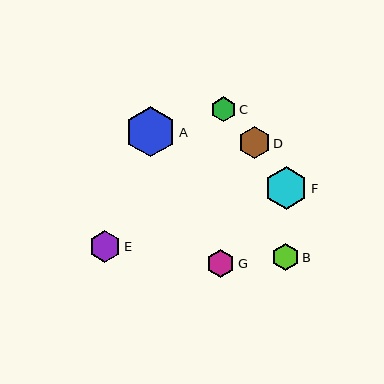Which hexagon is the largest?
Hexagon A is the largest with a size of approximately 50 pixels.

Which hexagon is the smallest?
Hexagon C is the smallest with a size of approximately 25 pixels.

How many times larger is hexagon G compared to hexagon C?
Hexagon G is approximately 1.1 times the size of hexagon C.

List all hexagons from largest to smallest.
From largest to smallest: A, F, D, E, G, B, C.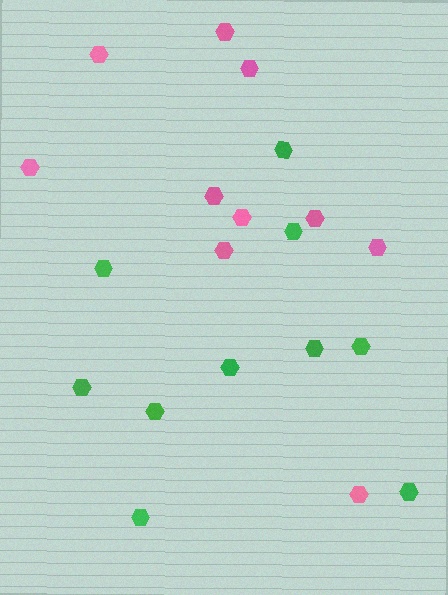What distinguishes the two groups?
There are 2 groups: one group of green hexagons (10) and one group of pink hexagons (10).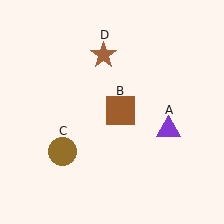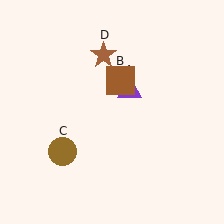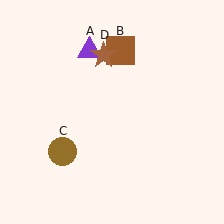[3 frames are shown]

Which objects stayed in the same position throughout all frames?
Brown circle (object C) and brown star (object D) remained stationary.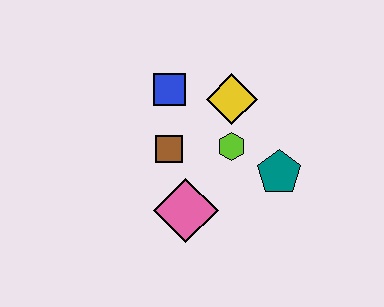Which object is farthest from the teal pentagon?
The blue square is farthest from the teal pentagon.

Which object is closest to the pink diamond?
The brown square is closest to the pink diamond.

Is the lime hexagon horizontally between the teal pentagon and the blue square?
Yes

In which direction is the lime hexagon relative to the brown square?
The lime hexagon is to the right of the brown square.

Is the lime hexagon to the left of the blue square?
No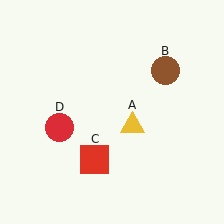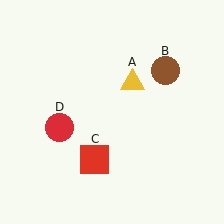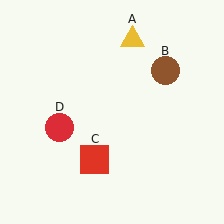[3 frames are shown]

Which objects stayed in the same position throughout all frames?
Brown circle (object B) and red square (object C) and red circle (object D) remained stationary.